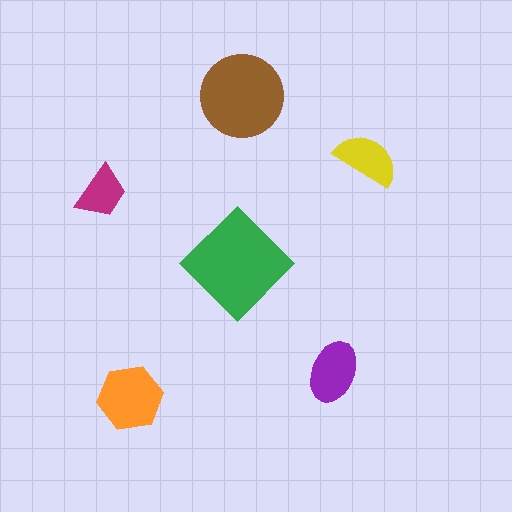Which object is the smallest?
The magenta trapezoid.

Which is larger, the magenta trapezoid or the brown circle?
The brown circle.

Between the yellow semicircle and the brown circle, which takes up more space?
The brown circle.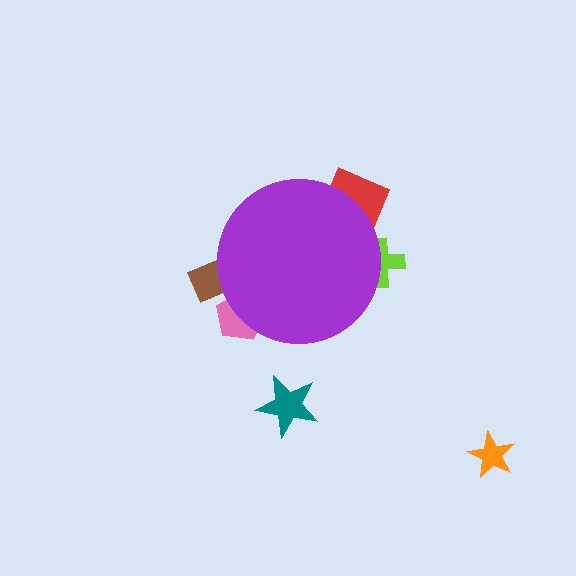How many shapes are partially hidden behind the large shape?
4 shapes are partially hidden.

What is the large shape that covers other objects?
A purple circle.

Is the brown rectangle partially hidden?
Yes, the brown rectangle is partially hidden behind the purple circle.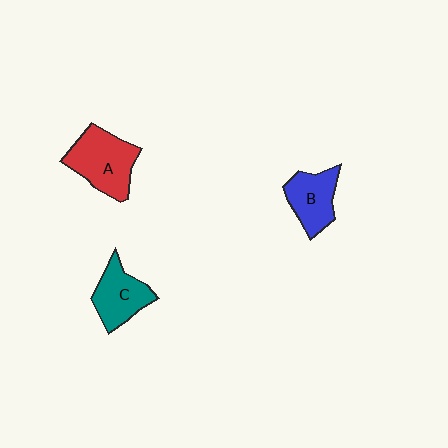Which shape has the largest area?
Shape A (red).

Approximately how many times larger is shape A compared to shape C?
Approximately 1.3 times.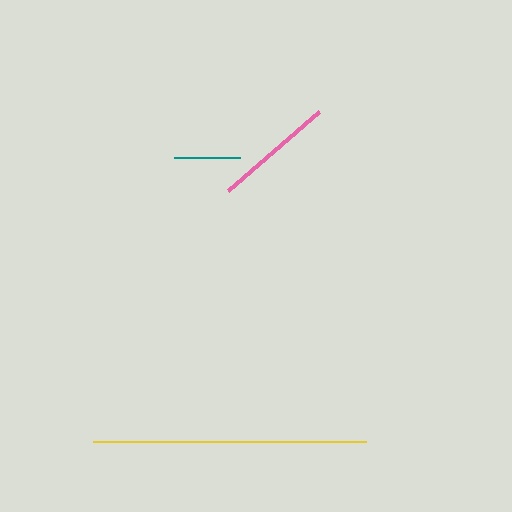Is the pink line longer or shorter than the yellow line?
The yellow line is longer than the pink line.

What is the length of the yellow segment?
The yellow segment is approximately 272 pixels long.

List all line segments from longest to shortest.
From longest to shortest: yellow, pink, teal.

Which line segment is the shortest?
The teal line is the shortest at approximately 66 pixels.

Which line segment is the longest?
The yellow line is the longest at approximately 272 pixels.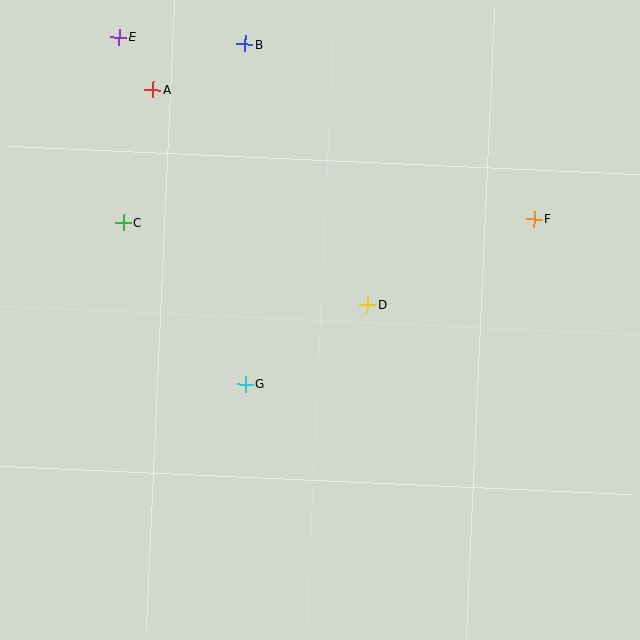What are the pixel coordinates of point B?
Point B is at (245, 44).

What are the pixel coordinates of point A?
Point A is at (153, 89).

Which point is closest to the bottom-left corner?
Point G is closest to the bottom-left corner.